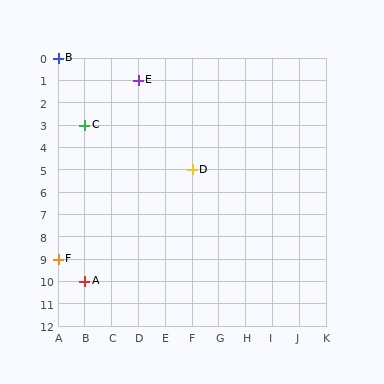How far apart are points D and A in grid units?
Points D and A are 4 columns and 5 rows apart (about 6.4 grid units diagonally).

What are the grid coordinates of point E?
Point E is at grid coordinates (D, 1).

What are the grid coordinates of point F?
Point F is at grid coordinates (A, 9).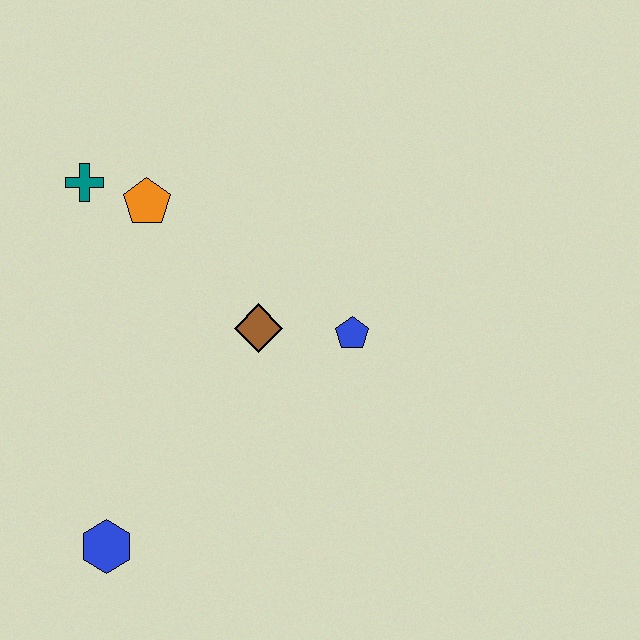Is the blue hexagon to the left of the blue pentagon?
Yes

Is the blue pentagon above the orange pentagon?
No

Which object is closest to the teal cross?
The orange pentagon is closest to the teal cross.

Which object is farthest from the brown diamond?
The blue hexagon is farthest from the brown diamond.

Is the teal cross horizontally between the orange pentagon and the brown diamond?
No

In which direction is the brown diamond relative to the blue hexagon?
The brown diamond is above the blue hexagon.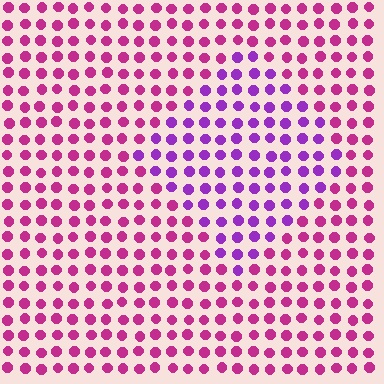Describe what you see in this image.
The image is filled with small magenta elements in a uniform arrangement. A diamond-shaped region is visible where the elements are tinted to a slightly different hue, forming a subtle color boundary.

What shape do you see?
I see a diamond.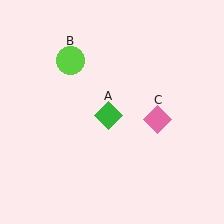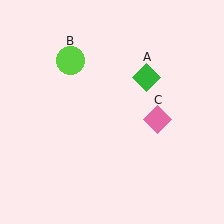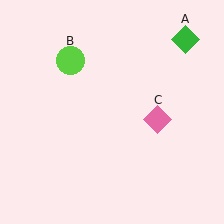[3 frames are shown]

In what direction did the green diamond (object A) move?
The green diamond (object A) moved up and to the right.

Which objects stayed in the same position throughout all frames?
Lime circle (object B) and pink diamond (object C) remained stationary.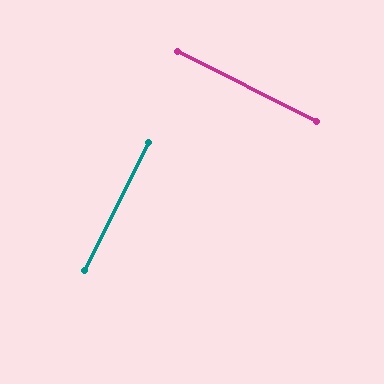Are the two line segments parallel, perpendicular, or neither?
Perpendicular — they meet at approximately 90°.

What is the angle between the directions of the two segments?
Approximately 90 degrees.